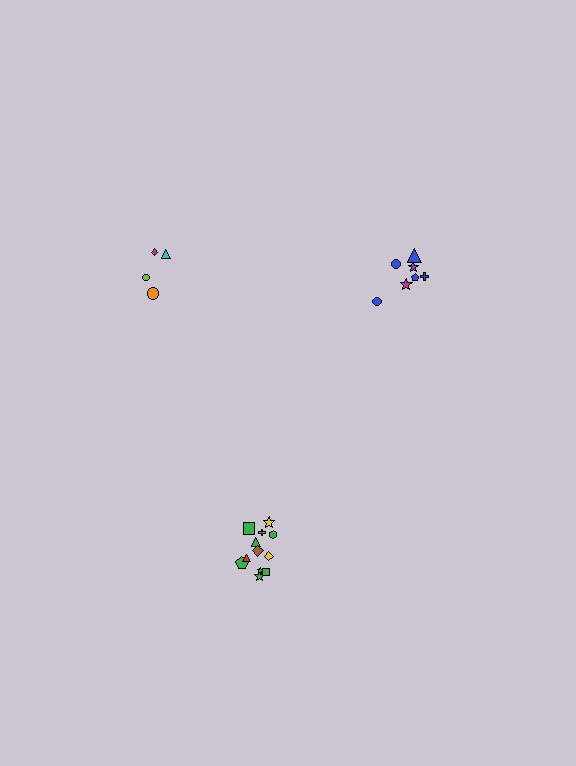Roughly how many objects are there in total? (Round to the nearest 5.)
Roughly 25 objects in total.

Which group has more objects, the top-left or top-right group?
The top-right group.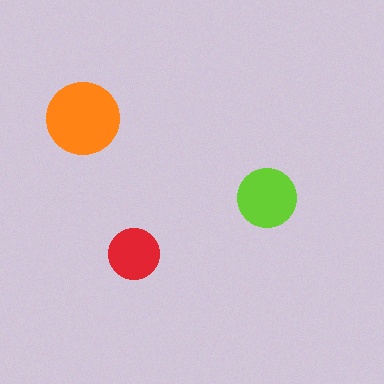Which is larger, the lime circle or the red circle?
The lime one.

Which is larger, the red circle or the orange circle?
The orange one.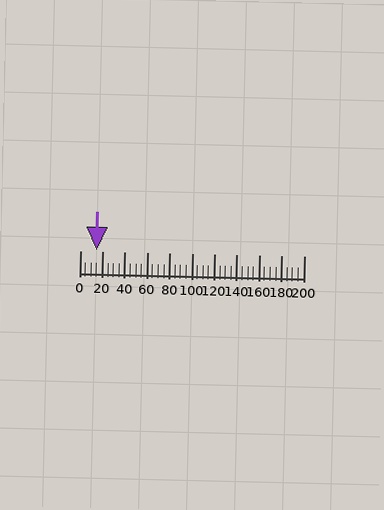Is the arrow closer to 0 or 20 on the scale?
The arrow is closer to 20.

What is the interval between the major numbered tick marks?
The major tick marks are spaced 20 units apart.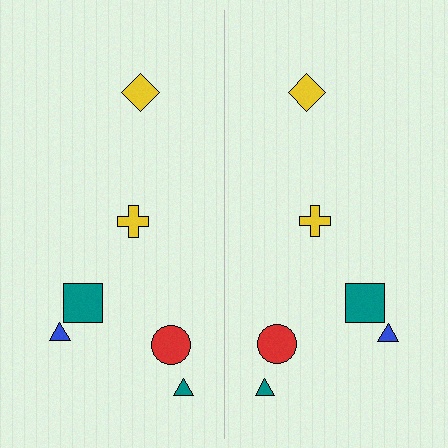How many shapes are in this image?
There are 12 shapes in this image.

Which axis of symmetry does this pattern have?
The pattern has a vertical axis of symmetry running through the center of the image.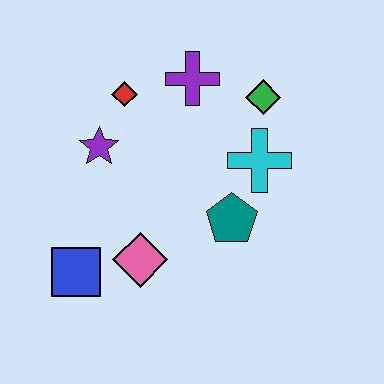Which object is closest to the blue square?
The pink diamond is closest to the blue square.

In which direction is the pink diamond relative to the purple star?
The pink diamond is below the purple star.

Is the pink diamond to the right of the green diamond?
No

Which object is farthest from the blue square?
The green diamond is farthest from the blue square.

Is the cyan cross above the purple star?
No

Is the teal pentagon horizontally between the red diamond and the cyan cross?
Yes